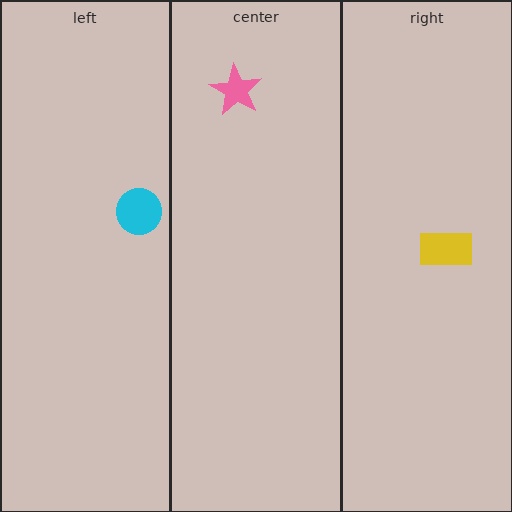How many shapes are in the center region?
1.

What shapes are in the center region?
The pink star.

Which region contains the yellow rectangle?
The right region.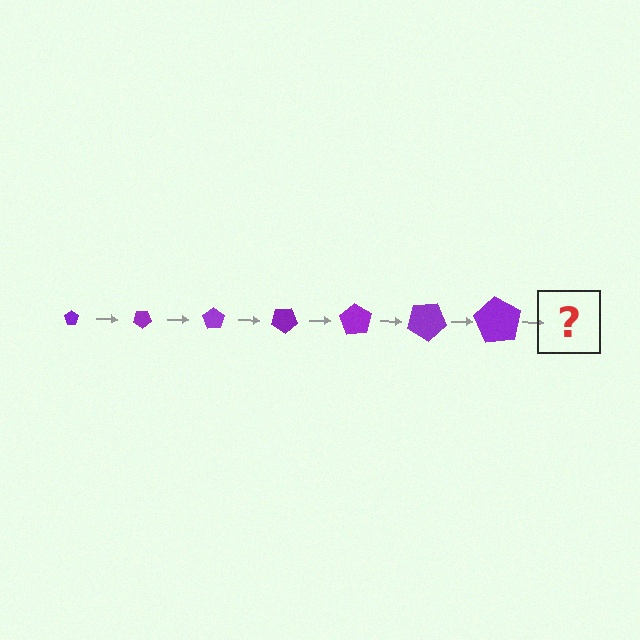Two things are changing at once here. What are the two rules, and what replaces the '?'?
The two rules are that the pentagon grows larger each step and it rotates 35 degrees each step. The '?' should be a pentagon, larger than the previous one and rotated 245 degrees from the start.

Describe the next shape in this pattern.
It should be a pentagon, larger than the previous one and rotated 245 degrees from the start.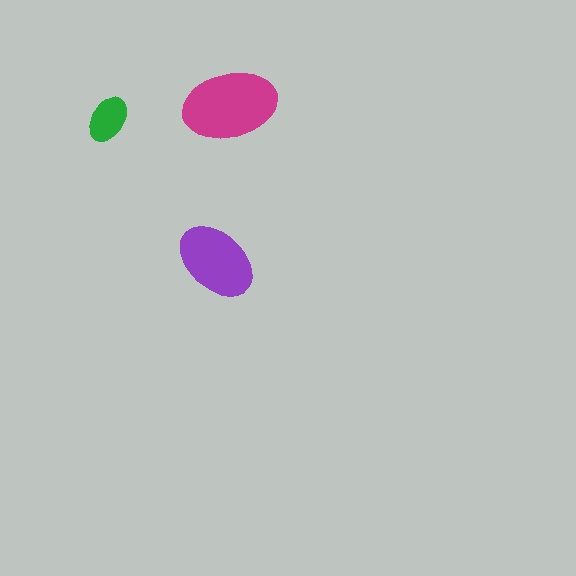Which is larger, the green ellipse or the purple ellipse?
The purple one.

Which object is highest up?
The magenta ellipse is topmost.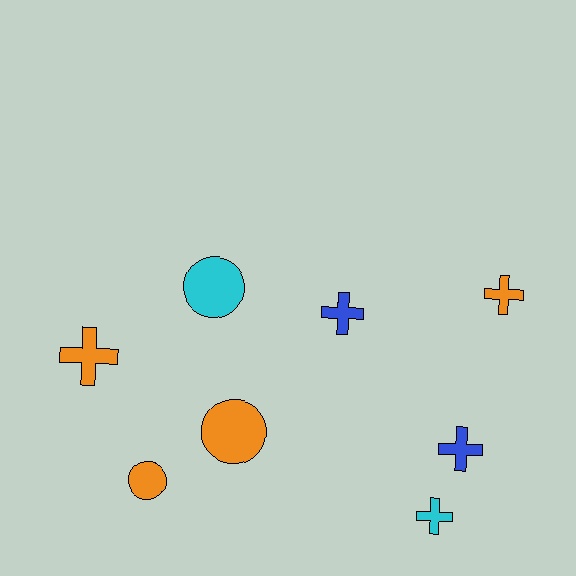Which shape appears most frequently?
Cross, with 5 objects.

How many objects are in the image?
There are 8 objects.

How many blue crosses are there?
There are 2 blue crosses.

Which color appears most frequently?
Orange, with 4 objects.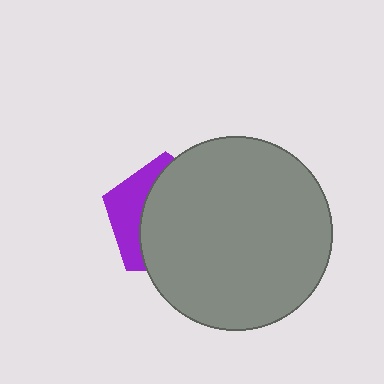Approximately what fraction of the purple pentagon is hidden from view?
Roughly 69% of the purple pentagon is hidden behind the gray circle.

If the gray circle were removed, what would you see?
You would see the complete purple pentagon.